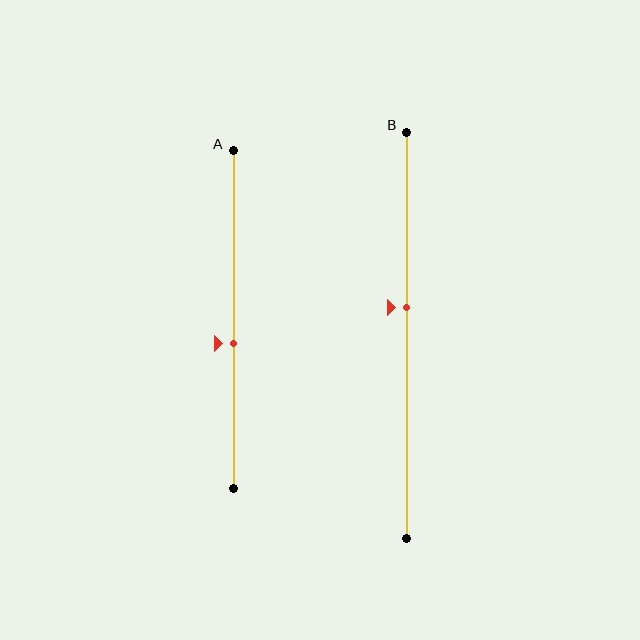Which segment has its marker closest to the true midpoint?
Segment B has its marker closest to the true midpoint.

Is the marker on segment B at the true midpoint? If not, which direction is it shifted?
No, the marker on segment B is shifted upward by about 7% of the segment length.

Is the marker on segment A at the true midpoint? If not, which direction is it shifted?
No, the marker on segment A is shifted downward by about 7% of the segment length.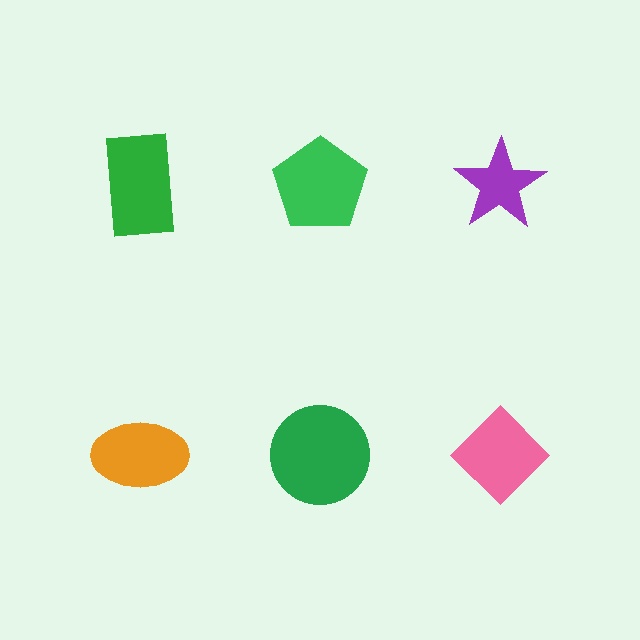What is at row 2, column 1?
An orange ellipse.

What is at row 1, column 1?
A green rectangle.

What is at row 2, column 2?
A green circle.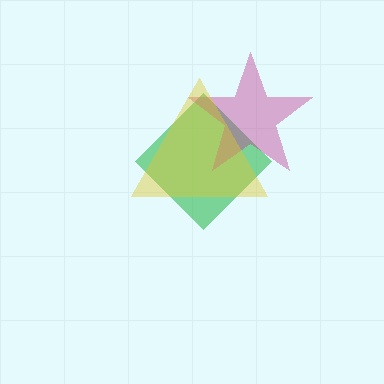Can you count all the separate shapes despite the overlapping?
Yes, there are 3 separate shapes.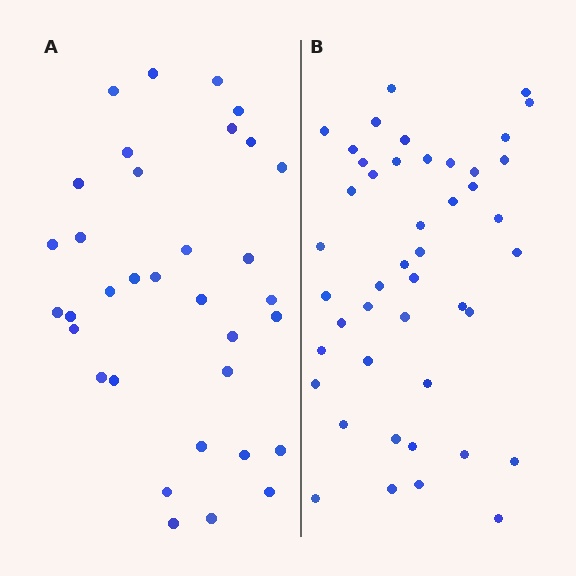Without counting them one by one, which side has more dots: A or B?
Region B (the right region) has more dots.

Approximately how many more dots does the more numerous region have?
Region B has roughly 12 or so more dots than region A.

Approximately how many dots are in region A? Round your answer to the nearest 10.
About 30 dots. (The exact count is 34, which rounds to 30.)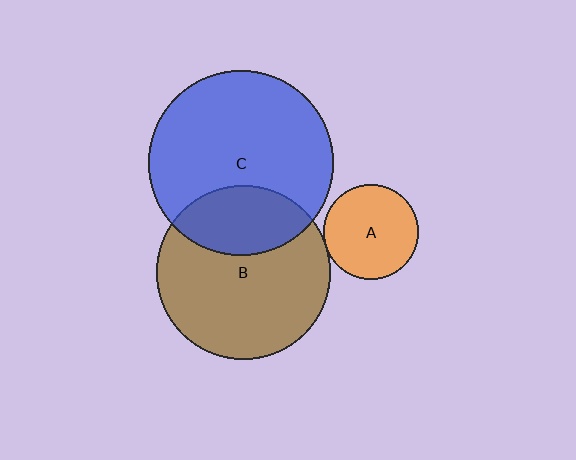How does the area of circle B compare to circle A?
Approximately 3.3 times.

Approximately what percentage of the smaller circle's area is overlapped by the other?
Approximately 5%.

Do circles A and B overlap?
Yes.